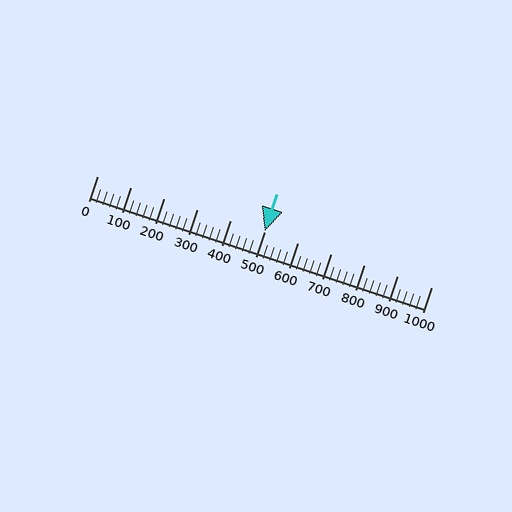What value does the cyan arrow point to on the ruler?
The cyan arrow points to approximately 500.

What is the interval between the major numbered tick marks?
The major tick marks are spaced 100 units apart.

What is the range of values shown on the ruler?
The ruler shows values from 0 to 1000.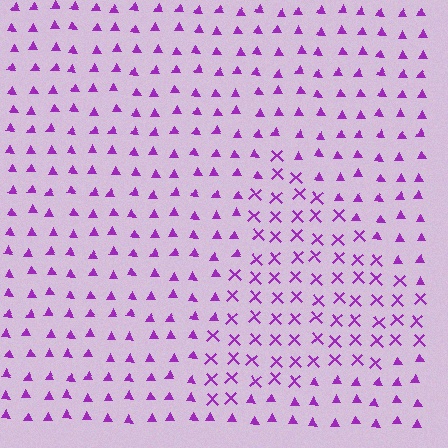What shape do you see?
I see a triangle.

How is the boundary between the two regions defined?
The boundary is defined by a change in element shape: X marks inside vs. triangles outside. All elements share the same color and spacing.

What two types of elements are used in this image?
The image uses X marks inside the triangle region and triangles outside it.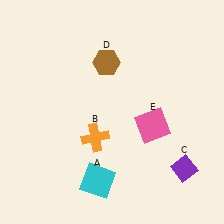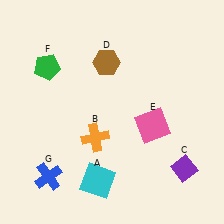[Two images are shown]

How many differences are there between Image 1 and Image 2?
There are 2 differences between the two images.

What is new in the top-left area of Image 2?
A green pentagon (F) was added in the top-left area of Image 2.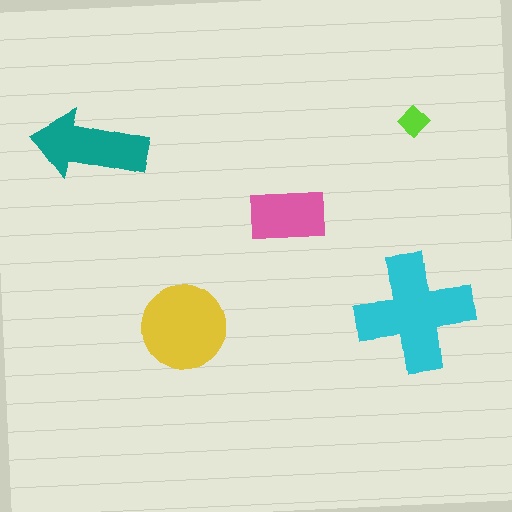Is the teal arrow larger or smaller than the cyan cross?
Smaller.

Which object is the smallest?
The lime diamond.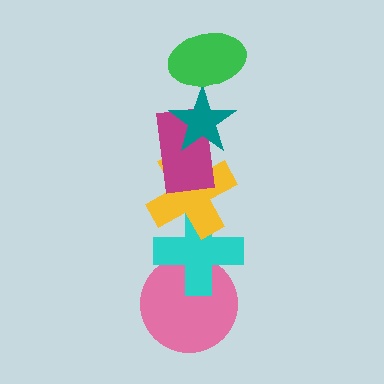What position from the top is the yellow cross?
The yellow cross is 4th from the top.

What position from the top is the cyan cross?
The cyan cross is 5th from the top.